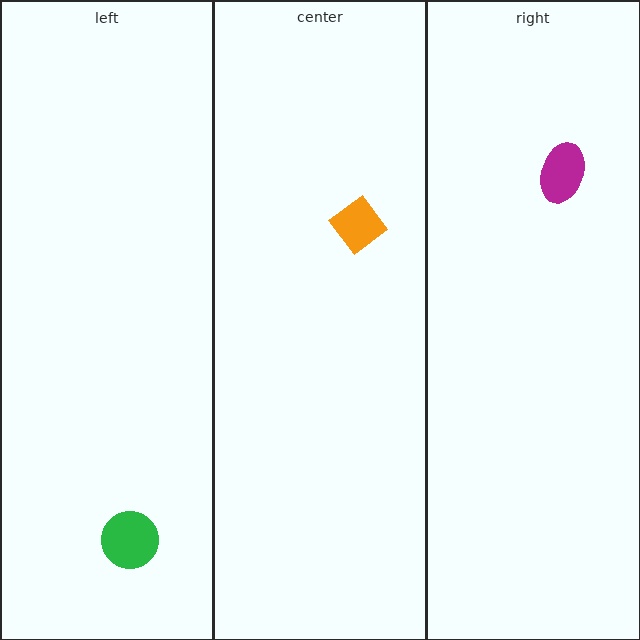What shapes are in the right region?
The magenta ellipse.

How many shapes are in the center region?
1.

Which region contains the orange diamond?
The center region.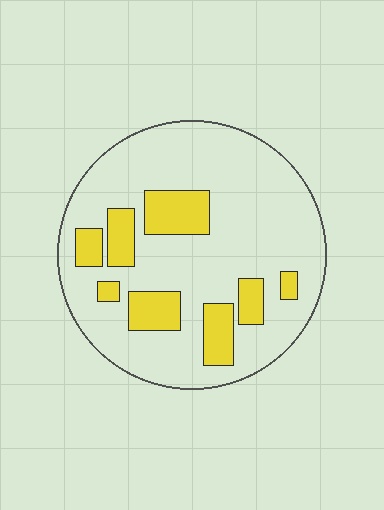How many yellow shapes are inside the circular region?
8.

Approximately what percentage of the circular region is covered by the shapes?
Approximately 20%.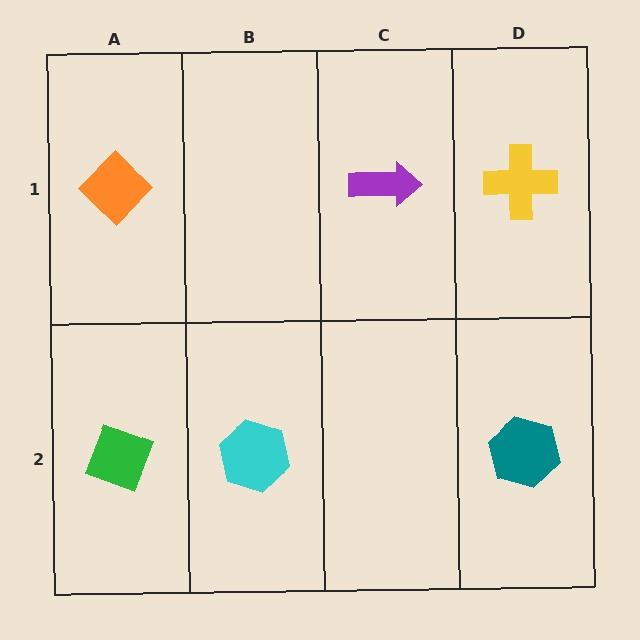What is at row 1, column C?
A purple arrow.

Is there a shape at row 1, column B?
No, that cell is empty.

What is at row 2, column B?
A cyan hexagon.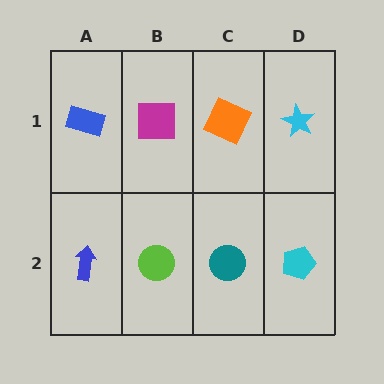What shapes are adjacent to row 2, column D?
A cyan star (row 1, column D), a teal circle (row 2, column C).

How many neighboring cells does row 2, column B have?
3.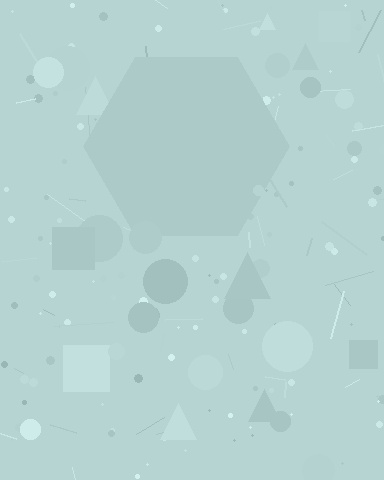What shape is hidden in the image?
A hexagon is hidden in the image.